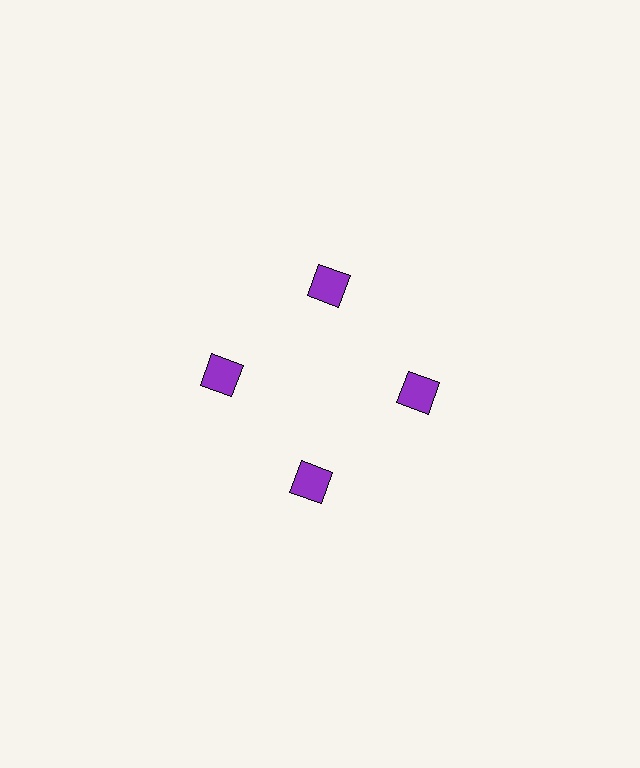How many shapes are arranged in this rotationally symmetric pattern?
There are 4 shapes, arranged in 4 groups of 1.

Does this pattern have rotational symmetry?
Yes, this pattern has 4-fold rotational symmetry. It looks the same after rotating 90 degrees around the center.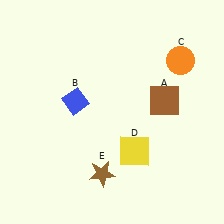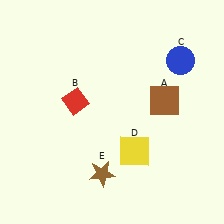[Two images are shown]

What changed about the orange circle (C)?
In Image 1, C is orange. In Image 2, it changed to blue.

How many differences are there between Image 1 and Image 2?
There are 2 differences between the two images.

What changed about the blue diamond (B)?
In Image 1, B is blue. In Image 2, it changed to red.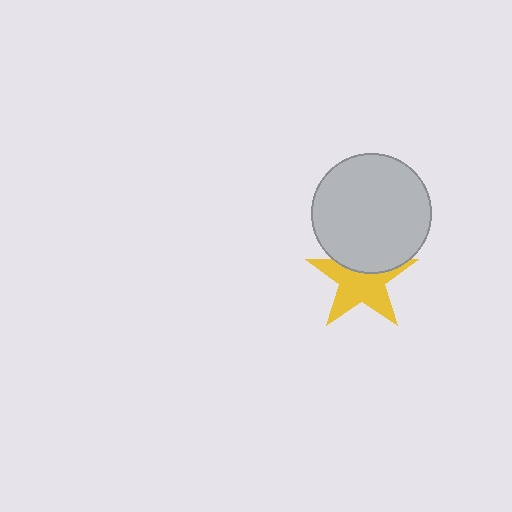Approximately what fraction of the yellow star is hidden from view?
Roughly 34% of the yellow star is hidden behind the light gray circle.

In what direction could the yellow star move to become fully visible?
The yellow star could move down. That would shift it out from behind the light gray circle entirely.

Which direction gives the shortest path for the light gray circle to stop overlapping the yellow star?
Moving up gives the shortest separation.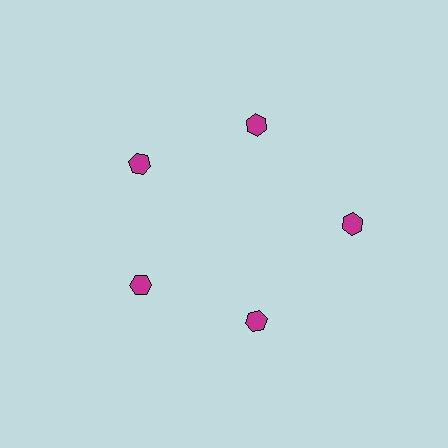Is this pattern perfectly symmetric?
No. The 5 magenta hexagons are arranged in a ring, but one element near the 3 o'clock position is pushed outward from the center, breaking the 5-fold rotational symmetry.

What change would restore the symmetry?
The symmetry would be restored by moving it inward, back onto the ring so that all 5 hexagons sit at equal angles and equal distance from the center.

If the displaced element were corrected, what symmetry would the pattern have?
It would have 5-fold rotational symmetry — the pattern would map onto itself every 72 degrees.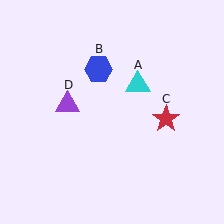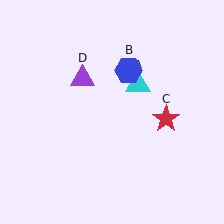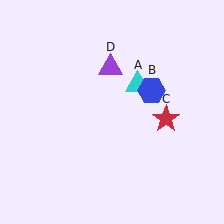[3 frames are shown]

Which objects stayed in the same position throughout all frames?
Cyan triangle (object A) and red star (object C) remained stationary.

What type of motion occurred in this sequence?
The blue hexagon (object B), purple triangle (object D) rotated clockwise around the center of the scene.